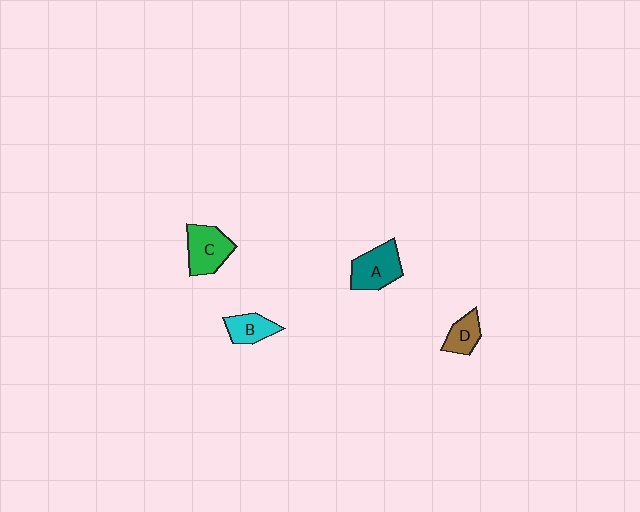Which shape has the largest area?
Shape C (green).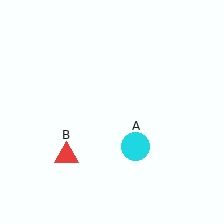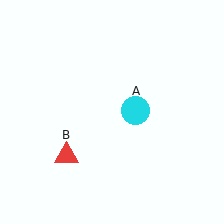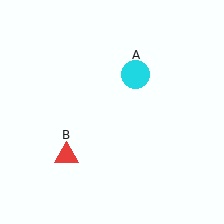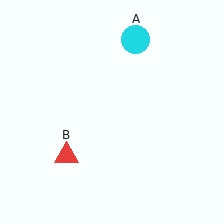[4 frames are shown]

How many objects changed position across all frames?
1 object changed position: cyan circle (object A).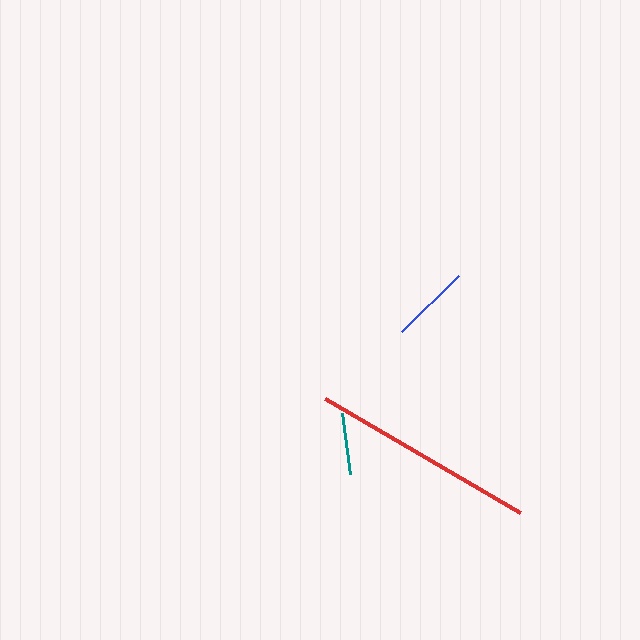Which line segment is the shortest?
The teal line is the shortest at approximately 62 pixels.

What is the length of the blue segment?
The blue segment is approximately 80 pixels long.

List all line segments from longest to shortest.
From longest to shortest: red, blue, teal.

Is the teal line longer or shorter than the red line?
The red line is longer than the teal line.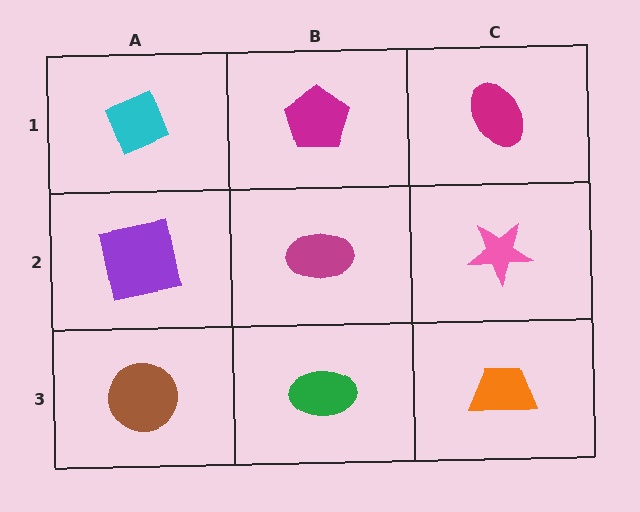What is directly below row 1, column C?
A pink star.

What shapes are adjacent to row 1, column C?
A pink star (row 2, column C), a magenta pentagon (row 1, column B).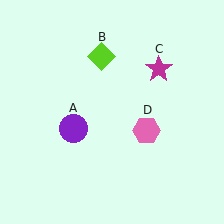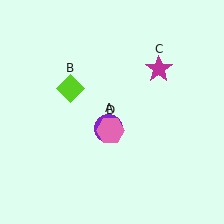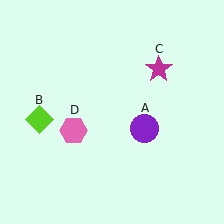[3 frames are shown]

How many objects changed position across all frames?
3 objects changed position: purple circle (object A), lime diamond (object B), pink hexagon (object D).